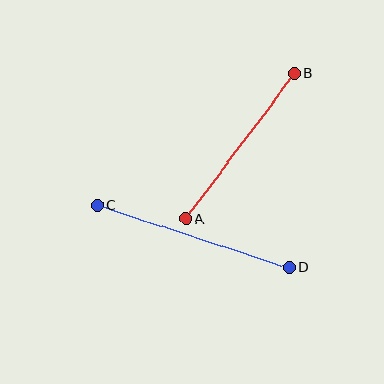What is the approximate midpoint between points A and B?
The midpoint is at approximately (240, 146) pixels.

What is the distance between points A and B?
The distance is approximately 181 pixels.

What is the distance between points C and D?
The distance is approximately 202 pixels.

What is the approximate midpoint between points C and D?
The midpoint is at approximately (193, 236) pixels.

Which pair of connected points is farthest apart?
Points C and D are farthest apart.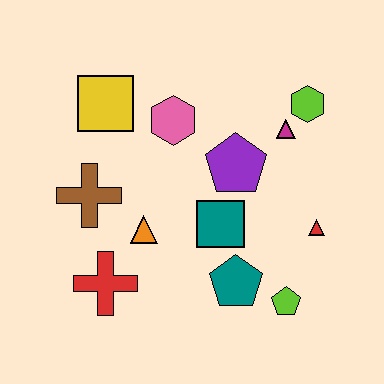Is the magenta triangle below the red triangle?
No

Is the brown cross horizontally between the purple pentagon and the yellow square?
No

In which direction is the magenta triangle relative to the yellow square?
The magenta triangle is to the right of the yellow square.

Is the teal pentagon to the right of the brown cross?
Yes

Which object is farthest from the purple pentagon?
The red cross is farthest from the purple pentagon.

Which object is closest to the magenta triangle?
The lime hexagon is closest to the magenta triangle.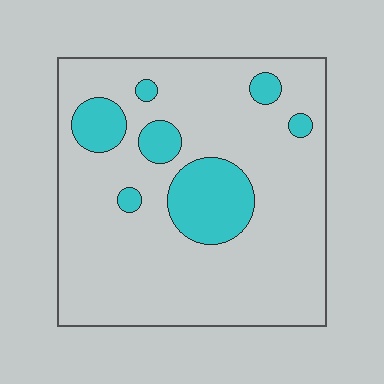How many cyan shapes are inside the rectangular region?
7.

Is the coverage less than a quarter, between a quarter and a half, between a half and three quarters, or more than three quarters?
Less than a quarter.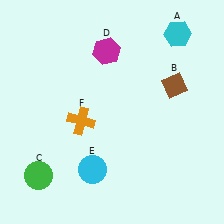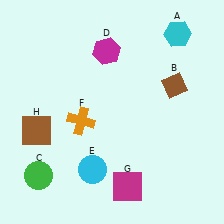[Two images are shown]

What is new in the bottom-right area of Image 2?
A magenta square (G) was added in the bottom-right area of Image 2.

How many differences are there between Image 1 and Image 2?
There are 2 differences between the two images.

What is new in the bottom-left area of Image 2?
A brown square (H) was added in the bottom-left area of Image 2.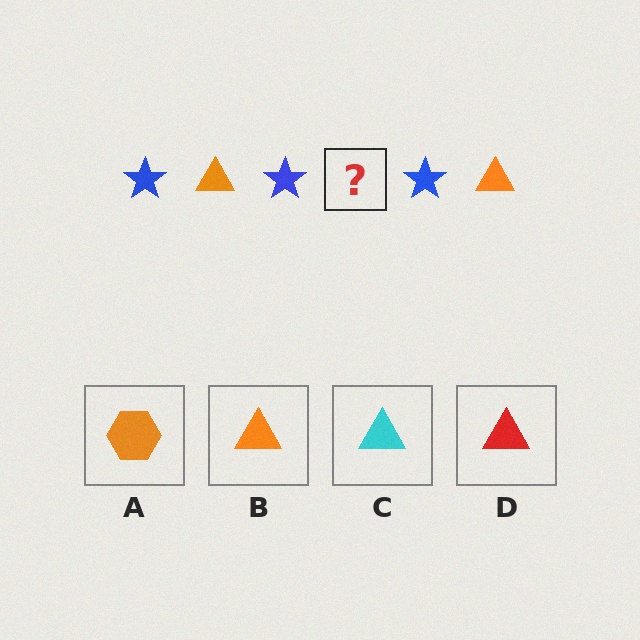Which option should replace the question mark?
Option B.